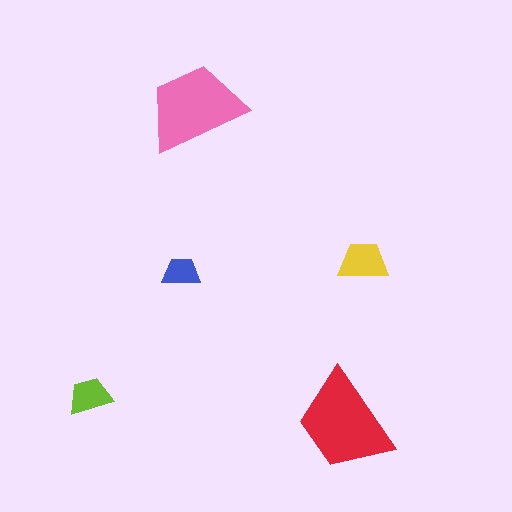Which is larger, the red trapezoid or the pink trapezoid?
The red one.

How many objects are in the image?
There are 5 objects in the image.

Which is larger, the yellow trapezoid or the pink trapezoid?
The pink one.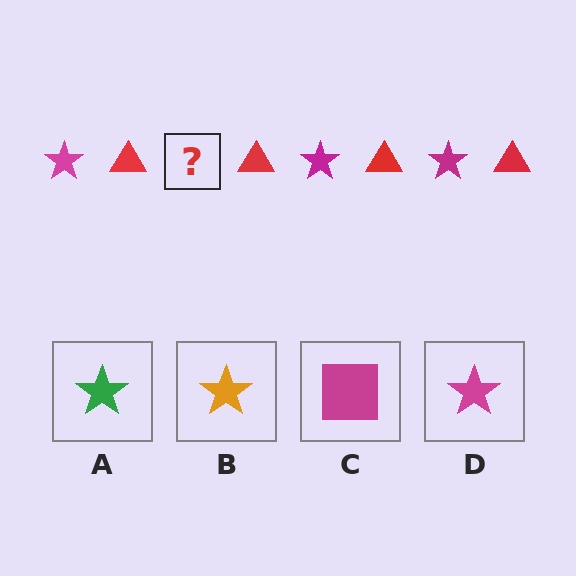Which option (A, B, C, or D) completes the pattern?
D.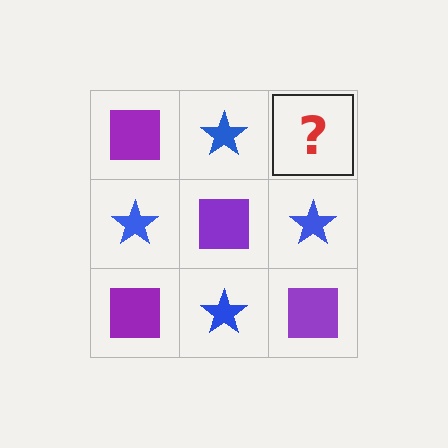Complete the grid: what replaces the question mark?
The question mark should be replaced with a purple square.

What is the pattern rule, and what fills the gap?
The rule is that it alternates purple square and blue star in a checkerboard pattern. The gap should be filled with a purple square.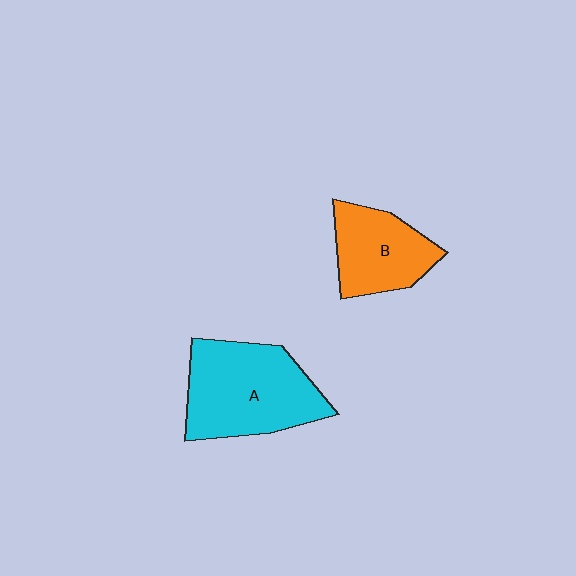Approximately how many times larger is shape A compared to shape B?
Approximately 1.5 times.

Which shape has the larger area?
Shape A (cyan).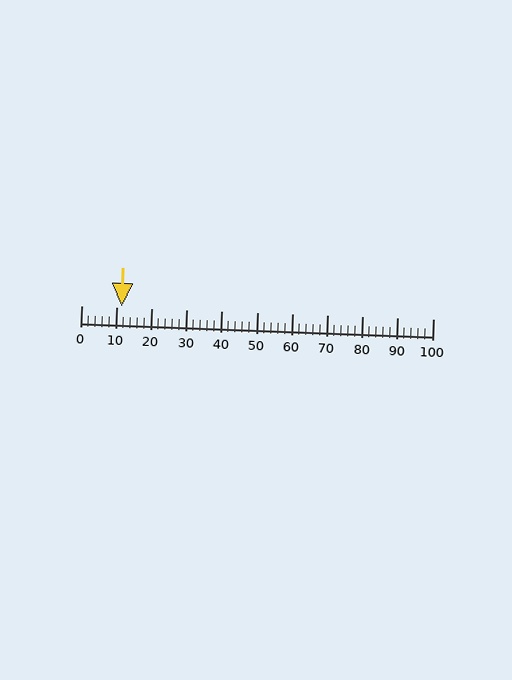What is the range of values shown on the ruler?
The ruler shows values from 0 to 100.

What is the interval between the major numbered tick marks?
The major tick marks are spaced 10 units apart.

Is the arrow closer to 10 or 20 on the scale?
The arrow is closer to 10.